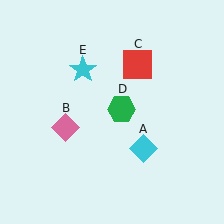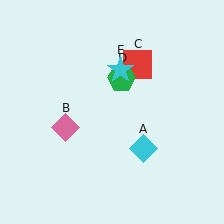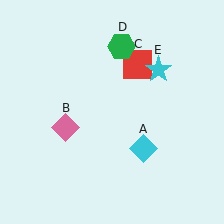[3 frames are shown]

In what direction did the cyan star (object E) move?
The cyan star (object E) moved right.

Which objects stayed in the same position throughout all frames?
Cyan diamond (object A) and pink diamond (object B) and red square (object C) remained stationary.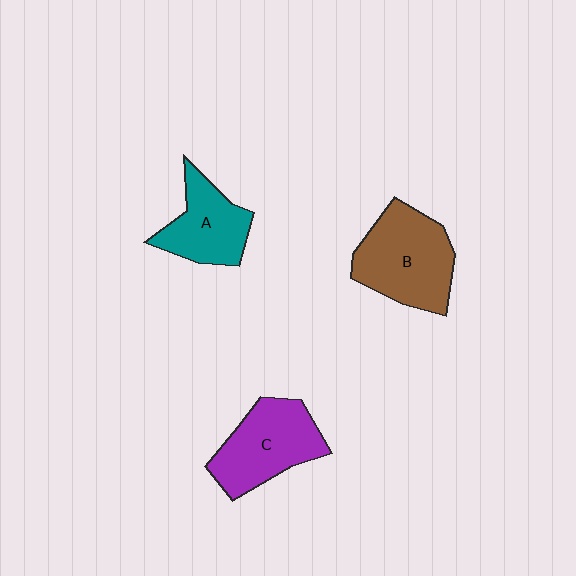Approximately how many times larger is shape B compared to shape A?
Approximately 1.4 times.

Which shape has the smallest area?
Shape A (teal).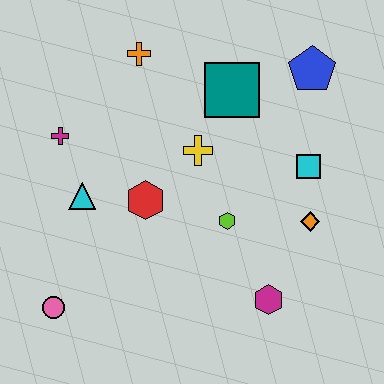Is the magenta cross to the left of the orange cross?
Yes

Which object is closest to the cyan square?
The orange diamond is closest to the cyan square.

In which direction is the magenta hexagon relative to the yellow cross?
The magenta hexagon is below the yellow cross.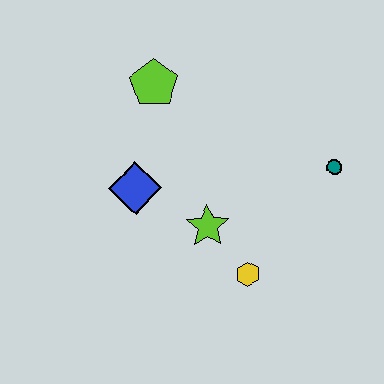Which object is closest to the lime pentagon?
The blue diamond is closest to the lime pentagon.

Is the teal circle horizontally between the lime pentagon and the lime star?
No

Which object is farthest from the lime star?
The lime pentagon is farthest from the lime star.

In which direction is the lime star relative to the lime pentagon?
The lime star is below the lime pentagon.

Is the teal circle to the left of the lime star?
No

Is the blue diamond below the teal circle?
Yes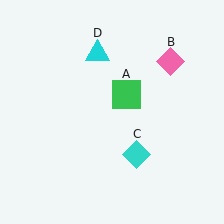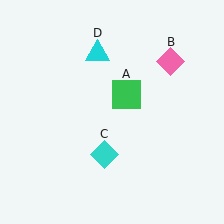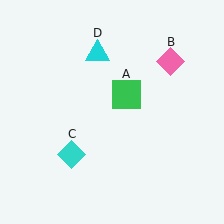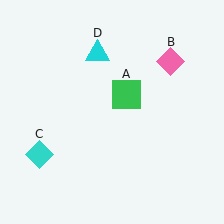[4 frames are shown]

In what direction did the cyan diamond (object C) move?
The cyan diamond (object C) moved left.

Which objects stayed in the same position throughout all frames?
Green square (object A) and pink diamond (object B) and cyan triangle (object D) remained stationary.